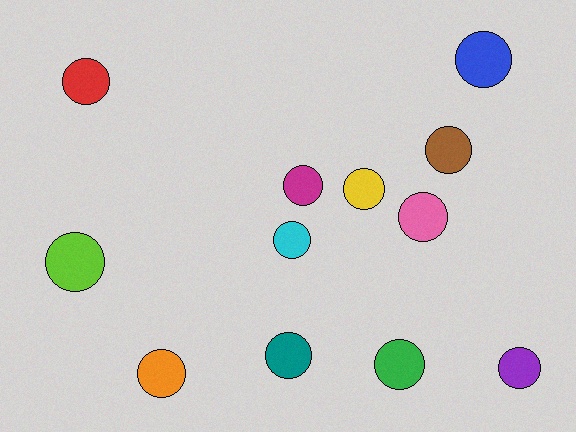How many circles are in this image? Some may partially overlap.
There are 12 circles.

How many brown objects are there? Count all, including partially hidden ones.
There is 1 brown object.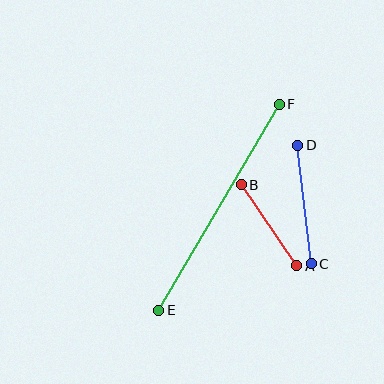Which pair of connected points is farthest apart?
Points E and F are farthest apart.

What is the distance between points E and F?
The distance is approximately 239 pixels.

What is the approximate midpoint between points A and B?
The midpoint is at approximately (269, 225) pixels.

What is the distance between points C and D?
The distance is approximately 119 pixels.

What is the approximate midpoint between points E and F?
The midpoint is at approximately (219, 207) pixels.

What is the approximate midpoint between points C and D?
The midpoint is at approximately (305, 205) pixels.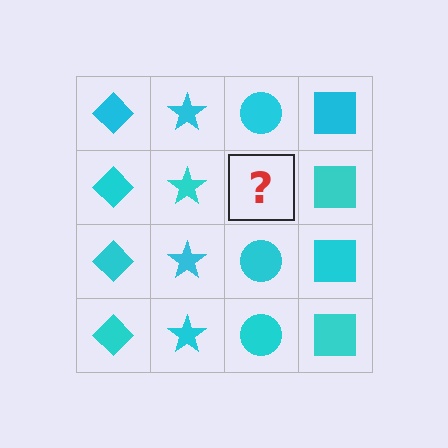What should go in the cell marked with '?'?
The missing cell should contain a cyan circle.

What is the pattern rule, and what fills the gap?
The rule is that each column has a consistent shape. The gap should be filled with a cyan circle.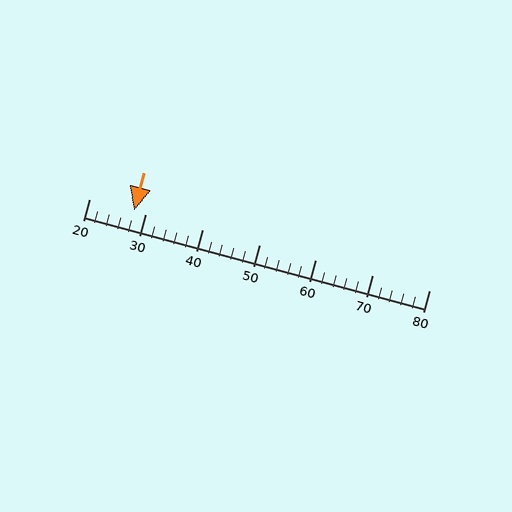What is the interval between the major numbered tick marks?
The major tick marks are spaced 10 units apart.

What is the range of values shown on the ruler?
The ruler shows values from 20 to 80.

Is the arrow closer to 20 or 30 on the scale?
The arrow is closer to 30.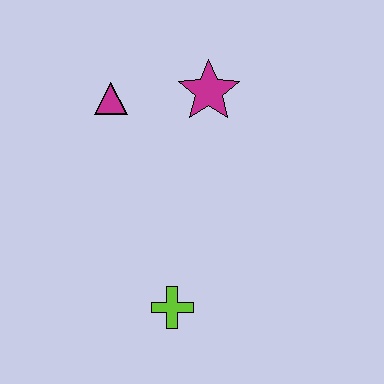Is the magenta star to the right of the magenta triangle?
Yes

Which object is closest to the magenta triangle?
The magenta star is closest to the magenta triangle.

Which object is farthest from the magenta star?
The lime cross is farthest from the magenta star.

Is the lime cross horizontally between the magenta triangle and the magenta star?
Yes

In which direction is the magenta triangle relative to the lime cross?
The magenta triangle is above the lime cross.